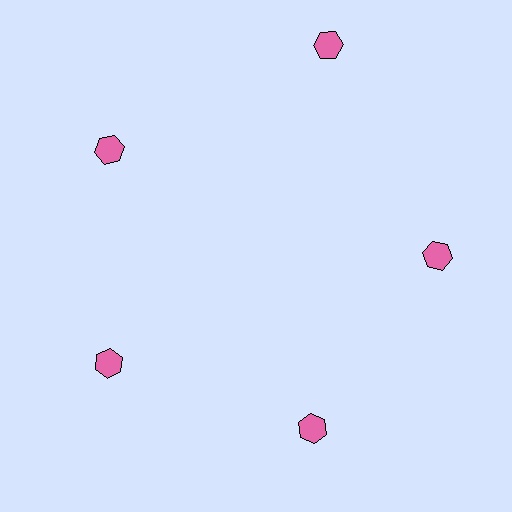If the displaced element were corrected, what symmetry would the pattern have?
It would have 5-fold rotational symmetry — the pattern would map onto itself every 72 degrees.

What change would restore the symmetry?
The symmetry would be restored by moving it inward, back onto the ring so that all 5 hexagons sit at equal angles and equal distance from the center.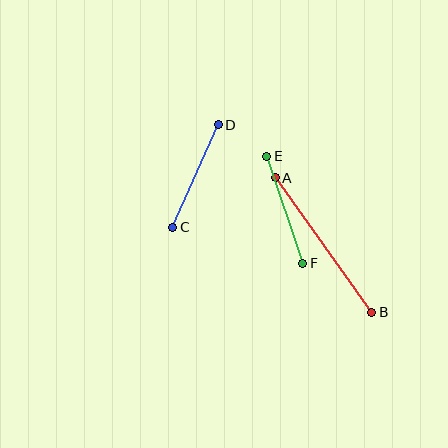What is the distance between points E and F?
The distance is approximately 113 pixels.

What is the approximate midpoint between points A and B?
The midpoint is at approximately (324, 245) pixels.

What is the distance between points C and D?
The distance is approximately 112 pixels.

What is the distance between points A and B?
The distance is approximately 165 pixels.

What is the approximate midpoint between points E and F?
The midpoint is at approximately (285, 210) pixels.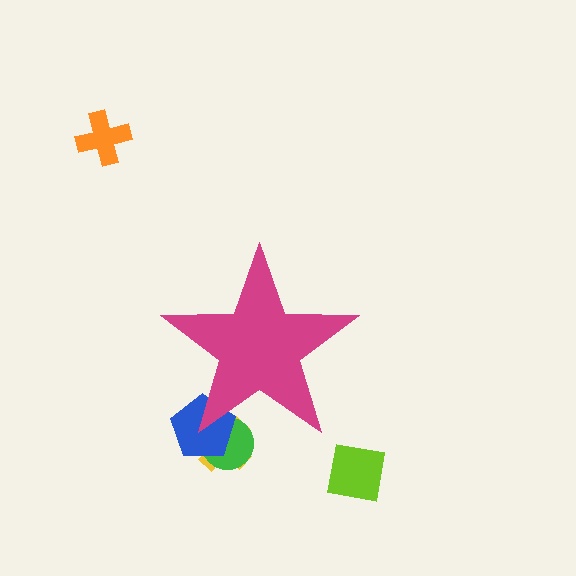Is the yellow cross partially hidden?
Yes, the yellow cross is partially hidden behind the magenta star.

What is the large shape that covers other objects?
A magenta star.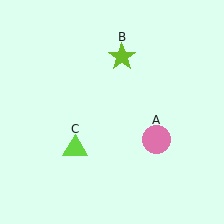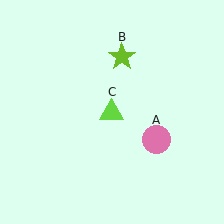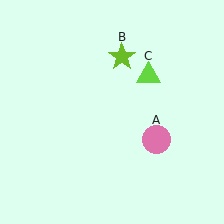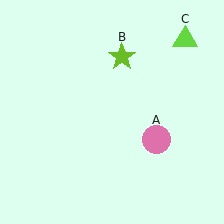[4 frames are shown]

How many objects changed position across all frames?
1 object changed position: lime triangle (object C).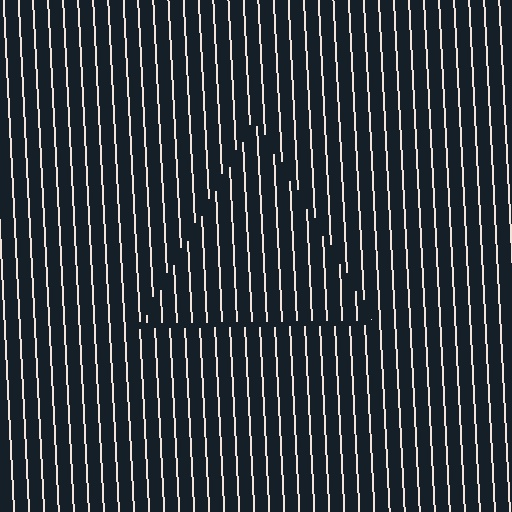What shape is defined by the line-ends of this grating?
An illusory triangle. The interior of the shape contains the same grating, shifted by half a period — the contour is defined by the phase discontinuity where line-ends from the inner and outer gratings abut.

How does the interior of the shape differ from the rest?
The interior of the shape contains the same grating, shifted by half a period — the contour is defined by the phase discontinuity where line-ends from the inner and outer gratings abut.